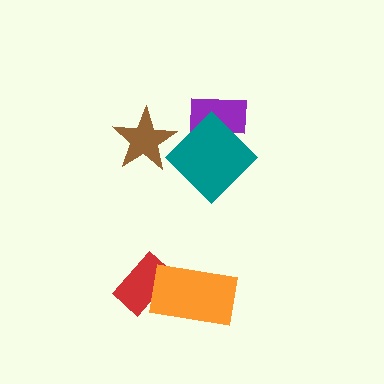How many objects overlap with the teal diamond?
2 objects overlap with the teal diamond.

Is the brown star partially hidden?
Yes, it is partially covered by another shape.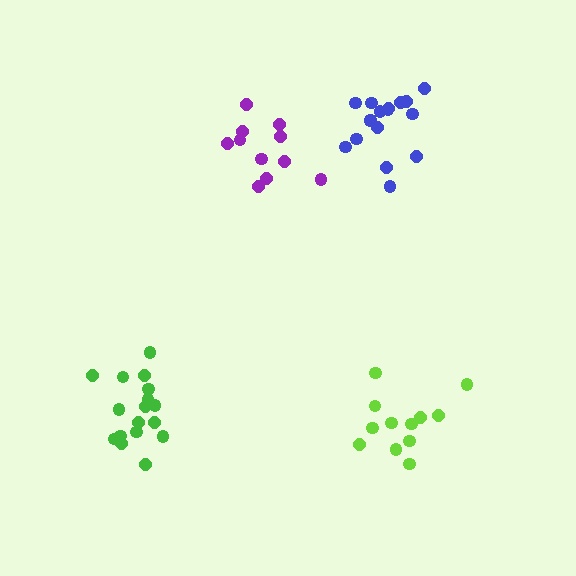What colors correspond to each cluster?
The clusters are colored: green, lime, blue, purple.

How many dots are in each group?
Group 1: 17 dots, Group 2: 12 dots, Group 3: 17 dots, Group 4: 11 dots (57 total).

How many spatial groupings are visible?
There are 4 spatial groupings.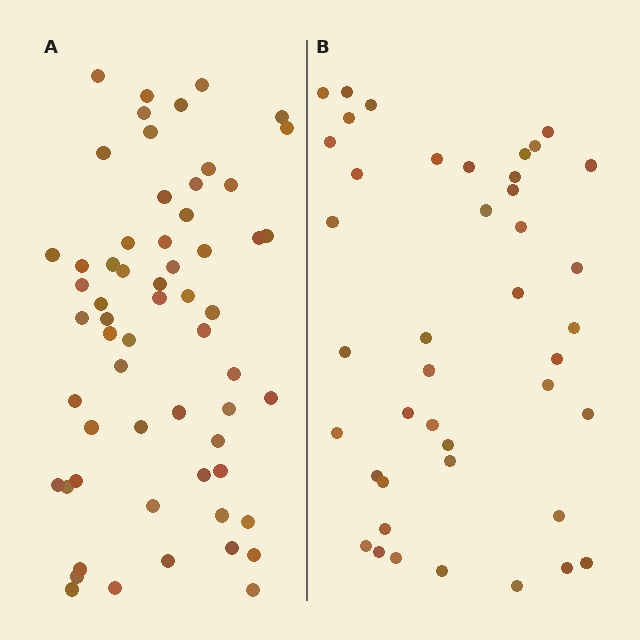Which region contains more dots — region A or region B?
Region A (the left region) has more dots.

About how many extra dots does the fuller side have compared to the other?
Region A has approximately 20 more dots than region B.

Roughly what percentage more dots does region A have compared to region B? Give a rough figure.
About 45% more.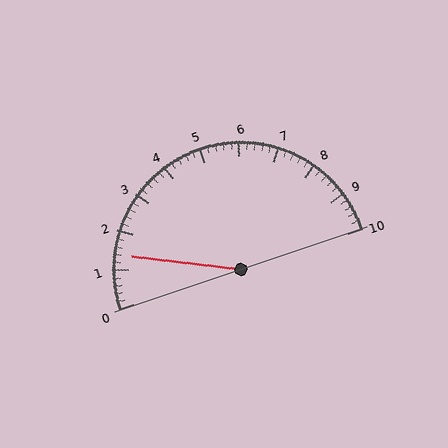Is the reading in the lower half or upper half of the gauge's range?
The reading is in the lower half of the range (0 to 10).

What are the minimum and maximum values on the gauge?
The gauge ranges from 0 to 10.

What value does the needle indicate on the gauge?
The needle indicates approximately 1.4.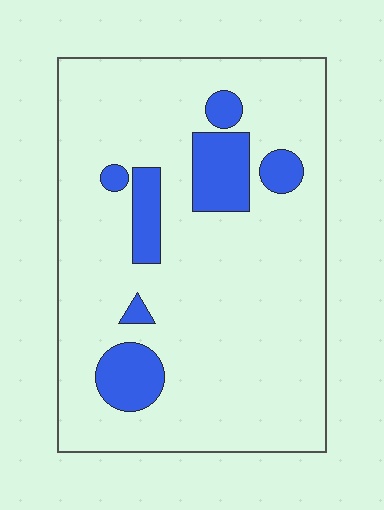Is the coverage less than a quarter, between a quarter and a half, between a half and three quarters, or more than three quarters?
Less than a quarter.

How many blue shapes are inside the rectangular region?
7.